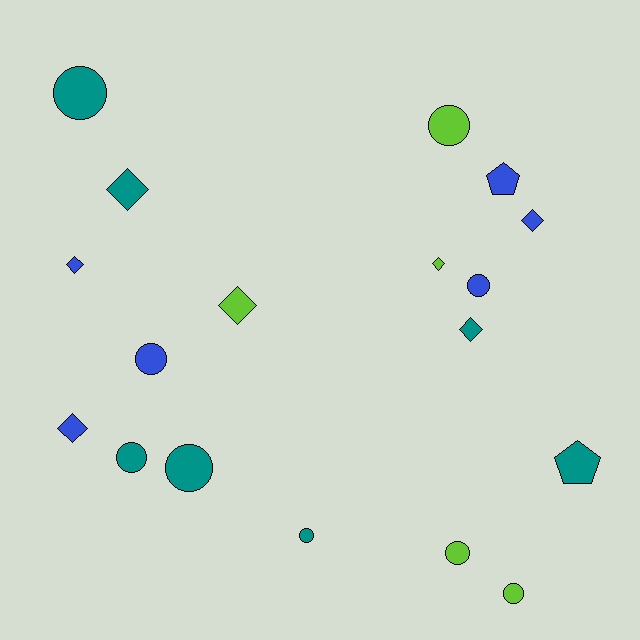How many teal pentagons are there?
There is 1 teal pentagon.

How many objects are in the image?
There are 18 objects.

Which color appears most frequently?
Teal, with 7 objects.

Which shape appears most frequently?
Circle, with 9 objects.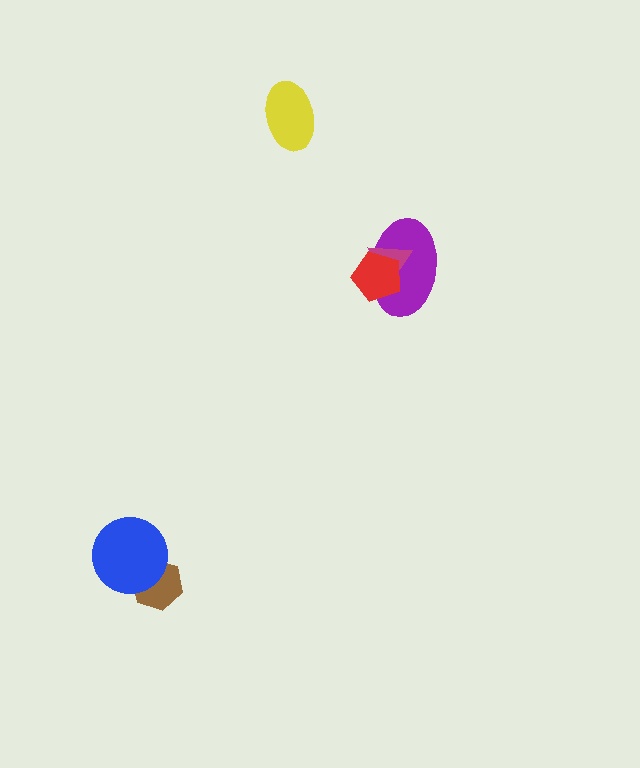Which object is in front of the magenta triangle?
The red pentagon is in front of the magenta triangle.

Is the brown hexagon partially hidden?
Yes, it is partially covered by another shape.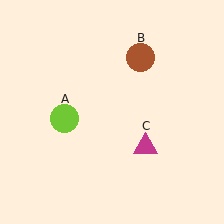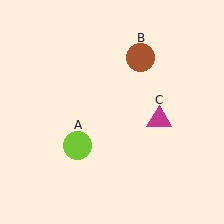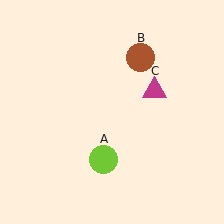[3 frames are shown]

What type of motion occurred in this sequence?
The lime circle (object A), magenta triangle (object C) rotated counterclockwise around the center of the scene.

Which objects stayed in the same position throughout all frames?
Brown circle (object B) remained stationary.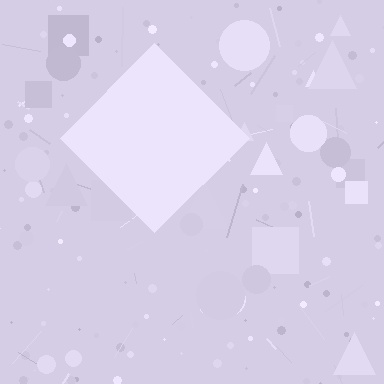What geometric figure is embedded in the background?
A diamond is embedded in the background.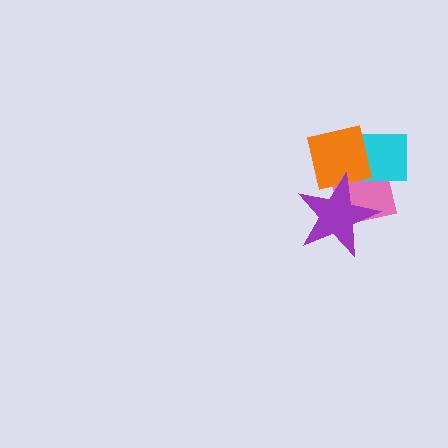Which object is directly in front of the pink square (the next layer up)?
The cyan rectangle is directly in front of the pink square.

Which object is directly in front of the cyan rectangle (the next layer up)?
The orange square is directly in front of the cyan rectangle.